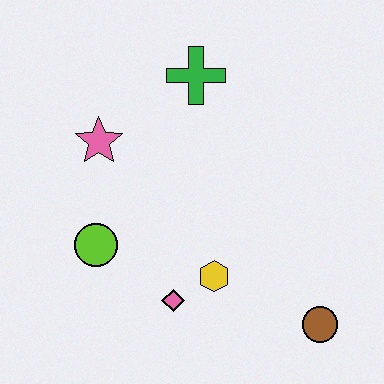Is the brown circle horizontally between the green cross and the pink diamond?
No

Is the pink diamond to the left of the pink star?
No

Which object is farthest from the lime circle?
The brown circle is farthest from the lime circle.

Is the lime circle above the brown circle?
Yes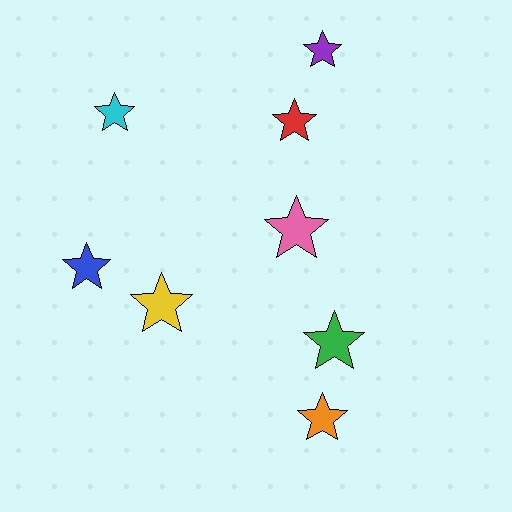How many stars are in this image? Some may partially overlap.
There are 8 stars.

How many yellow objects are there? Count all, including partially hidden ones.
There is 1 yellow object.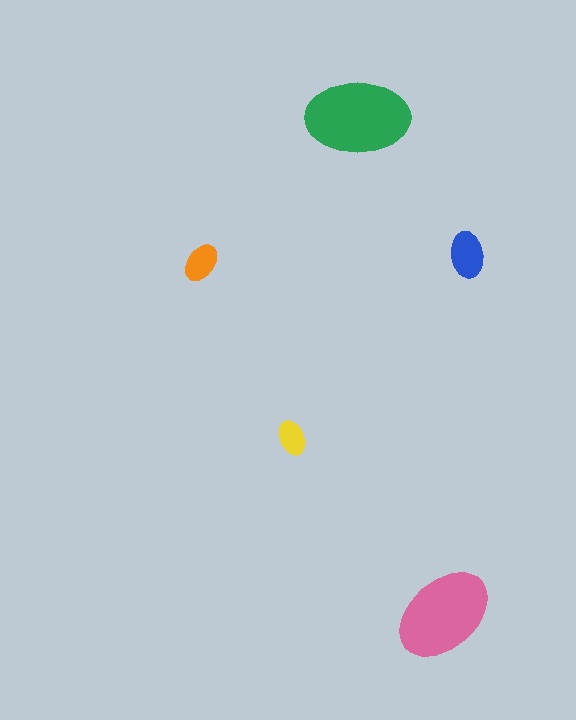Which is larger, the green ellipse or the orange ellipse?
The green one.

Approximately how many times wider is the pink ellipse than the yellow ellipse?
About 3 times wider.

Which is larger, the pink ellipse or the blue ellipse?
The pink one.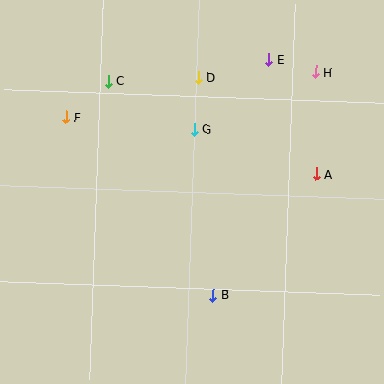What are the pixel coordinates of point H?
Point H is at (316, 72).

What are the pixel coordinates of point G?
Point G is at (195, 129).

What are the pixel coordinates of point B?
Point B is at (213, 295).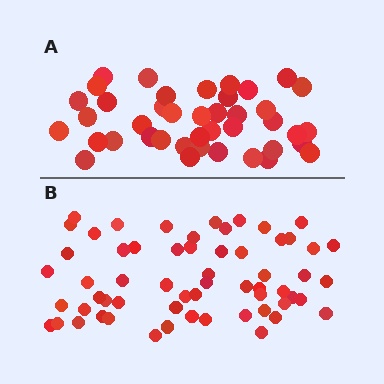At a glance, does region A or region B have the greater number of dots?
Region B (the bottom region) has more dots.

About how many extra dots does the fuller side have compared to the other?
Region B has approximately 20 more dots than region A.